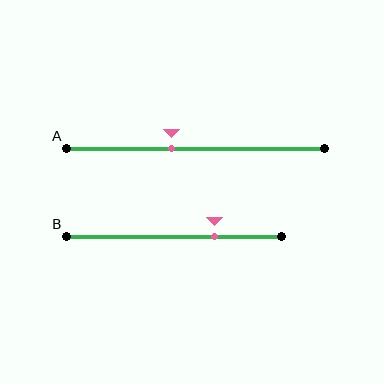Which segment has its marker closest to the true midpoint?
Segment A has its marker closest to the true midpoint.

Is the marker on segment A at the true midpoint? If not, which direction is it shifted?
No, the marker on segment A is shifted to the left by about 9% of the segment length.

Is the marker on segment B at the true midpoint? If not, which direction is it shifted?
No, the marker on segment B is shifted to the right by about 19% of the segment length.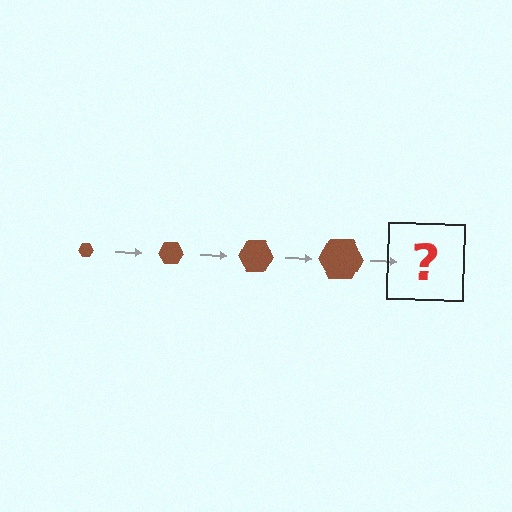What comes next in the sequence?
The next element should be a brown hexagon, larger than the previous one.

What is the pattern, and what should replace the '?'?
The pattern is that the hexagon gets progressively larger each step. The '?' should be a brown hexagon, larger than the previous one.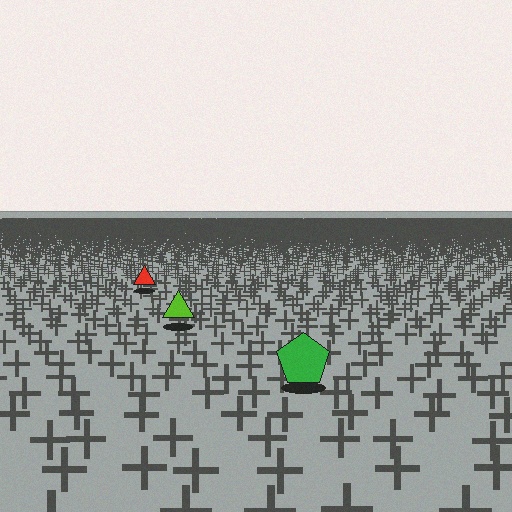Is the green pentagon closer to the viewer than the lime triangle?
Yes. The green pentagon is closer — you can tell from the texture gradient: the ground texture is coarser near it.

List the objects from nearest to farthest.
From nearest to farthest: the green pentagon, the lime triangle, the red triangle.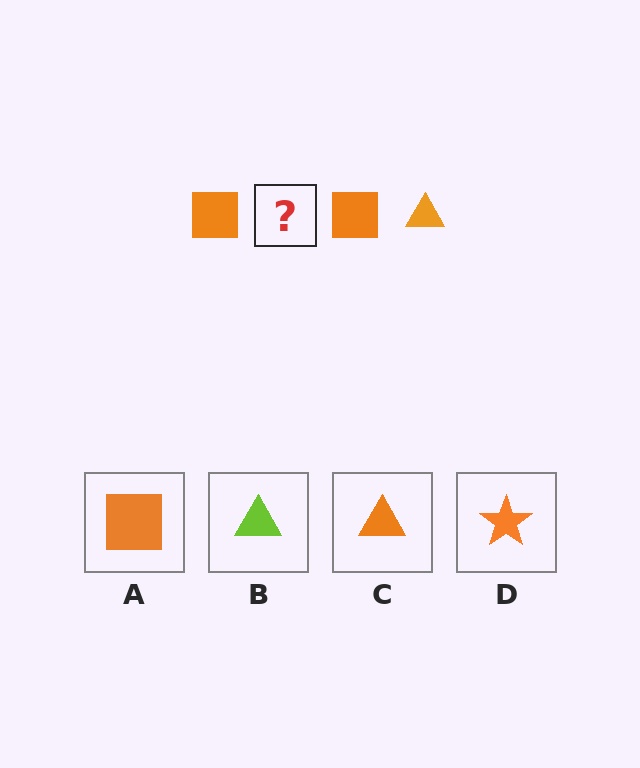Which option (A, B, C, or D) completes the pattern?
C.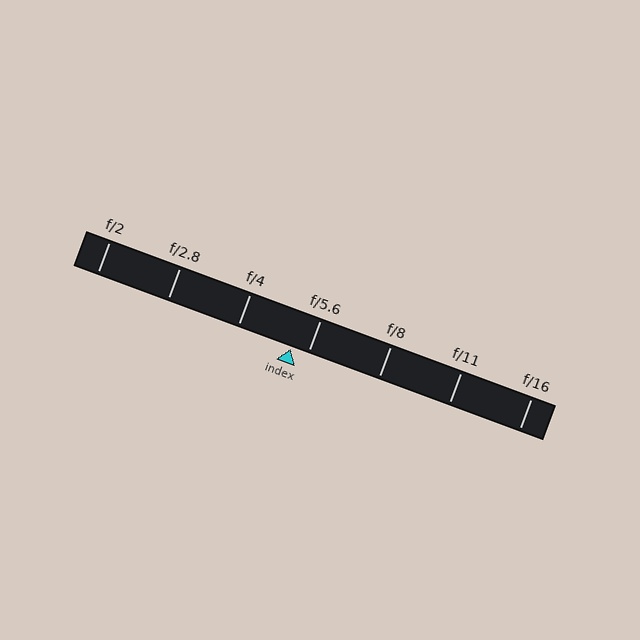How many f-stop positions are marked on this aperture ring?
There are 7 f-stop positions marked.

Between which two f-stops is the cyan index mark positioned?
The index mark is between f/4 and f/5.6.